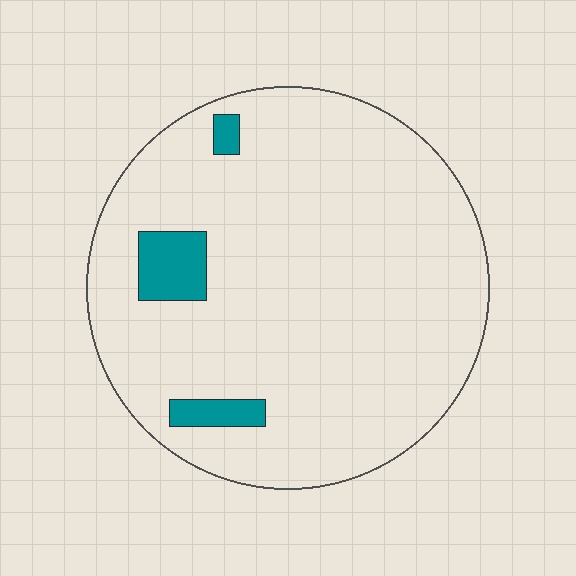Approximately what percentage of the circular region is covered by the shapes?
Approximately 5%.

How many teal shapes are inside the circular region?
3.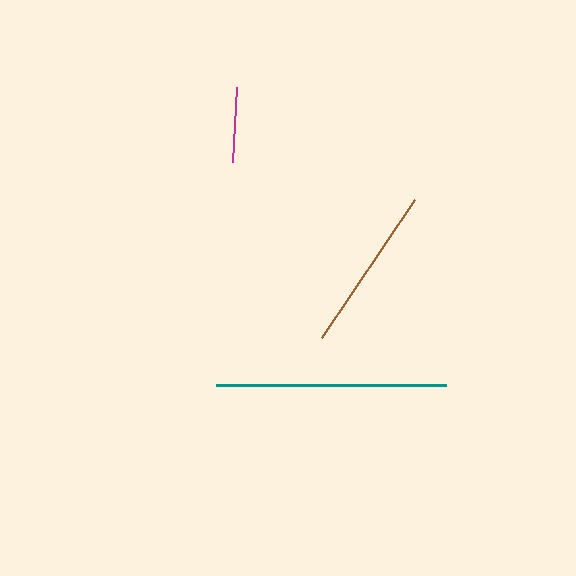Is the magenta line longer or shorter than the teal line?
The teal line is longer than the magenta line.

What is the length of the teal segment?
The teal segment is approximately 230 pixels long.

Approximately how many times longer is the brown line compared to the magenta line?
The brown line is approximately 2.2 times the length of the magenta line.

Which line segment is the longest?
The teal line is the longest at approximately 230 pixels.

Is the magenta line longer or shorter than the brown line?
The brown line is longer than the magenta line.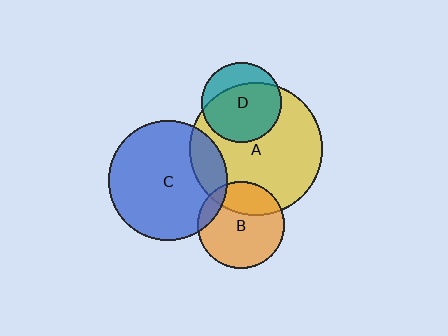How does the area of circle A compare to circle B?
Approximately 2.3 times.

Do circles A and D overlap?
Yes.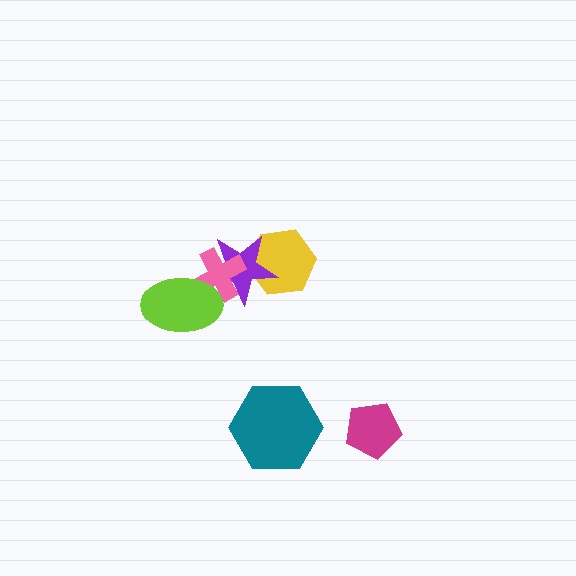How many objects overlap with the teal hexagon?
0 objects overlap with the teal hexagon.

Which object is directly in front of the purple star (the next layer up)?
The pink cross is directly in front of the purple star.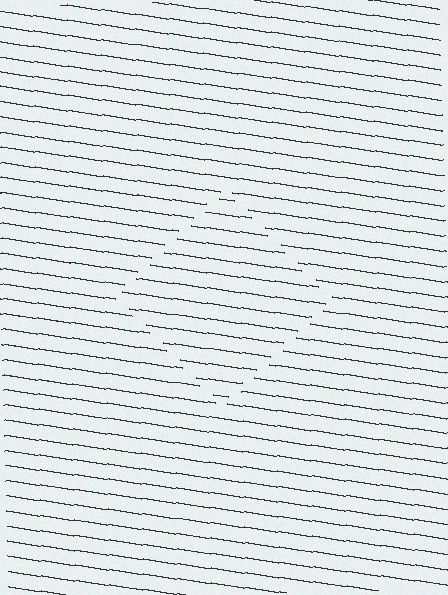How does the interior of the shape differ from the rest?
The interior of the shape contains the same grating, shifted by half a period — the contour is defined by the phase discontinuity where line-ends from the inner and outer gratings abut.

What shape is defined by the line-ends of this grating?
An illusory square. The interior of the shape contains the same grating, shifted by half a period — the contour is defined by the phase discontinuity where line-ends from the inner and outer gratings abut.